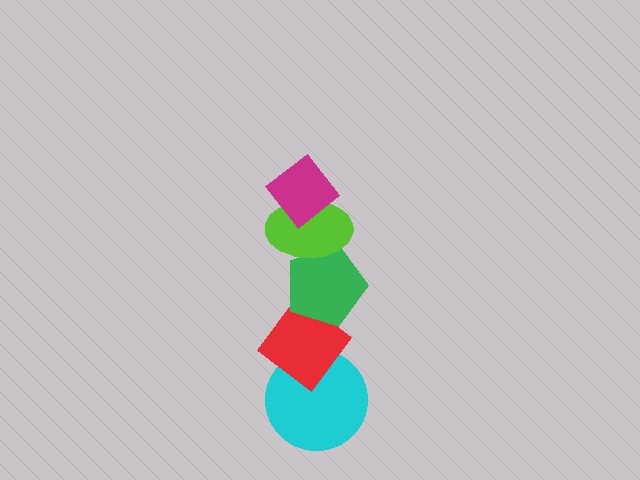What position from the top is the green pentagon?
The green pentagon is 3rd from the top.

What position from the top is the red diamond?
The red diamond is 4th from the top.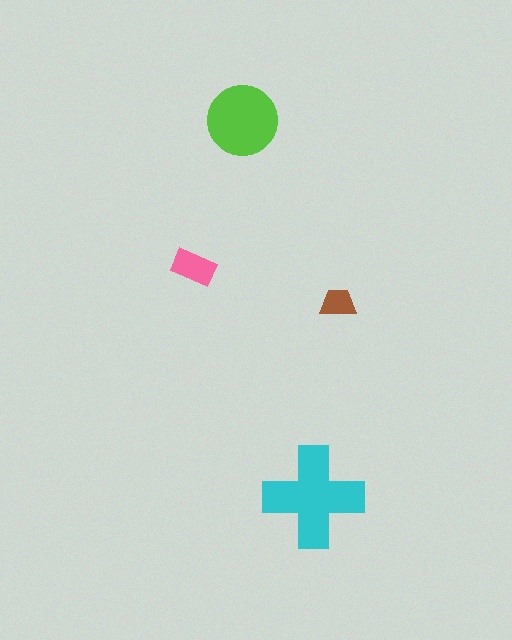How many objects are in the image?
There are 4 objects in the image.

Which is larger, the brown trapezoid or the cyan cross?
The cyan cross.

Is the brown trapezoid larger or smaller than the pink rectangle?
Smaller.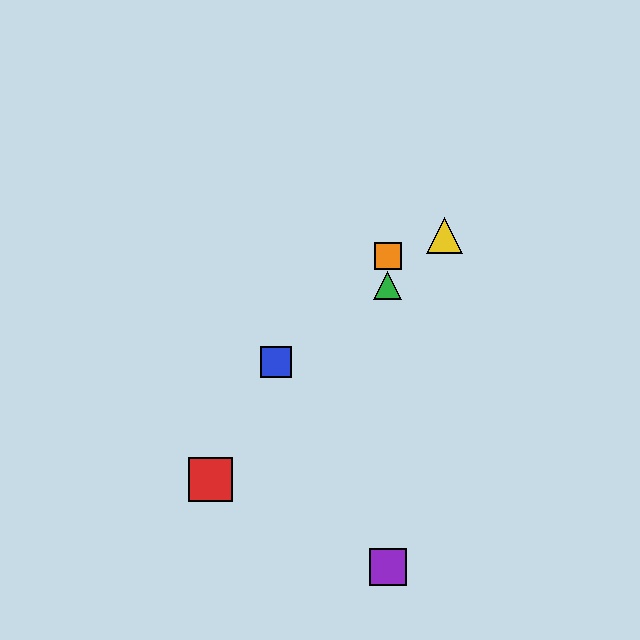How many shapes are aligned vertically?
3 shapes (the green triangle, the purple square, the orange square) are aligned vertically.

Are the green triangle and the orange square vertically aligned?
Yes, both are at x≈388.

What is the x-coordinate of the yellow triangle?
The yellow triangle is at x≈445.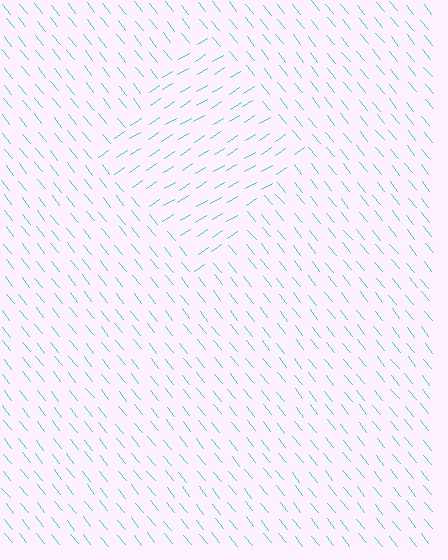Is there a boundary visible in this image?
Yes, there is a texture boundary formed by a change in line orientation.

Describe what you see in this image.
The image is filled with small cyan line segments. A diamond region in the image has lines oriented differently from the surrounding lines, creating a visible texture boundary.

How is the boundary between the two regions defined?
The boundary is defined purely by a change in line orientation (approximately 83 degrees difference). All lines are the same color and thickness.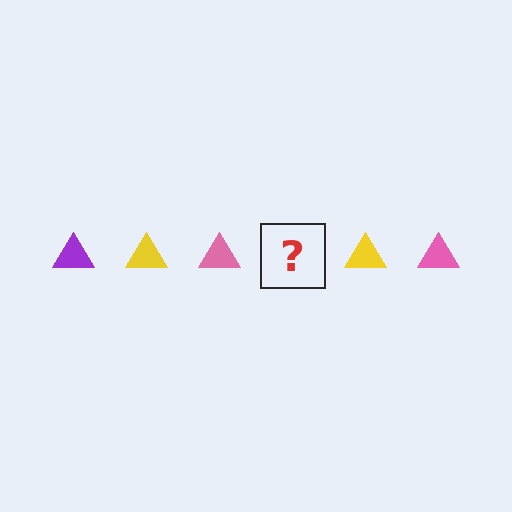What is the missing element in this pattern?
The missing element is a purple triangle.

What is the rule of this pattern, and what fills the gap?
The rule is that the pattern cycles through purple, yellow, pink triangles. The gap should be filled with a purple triangle.